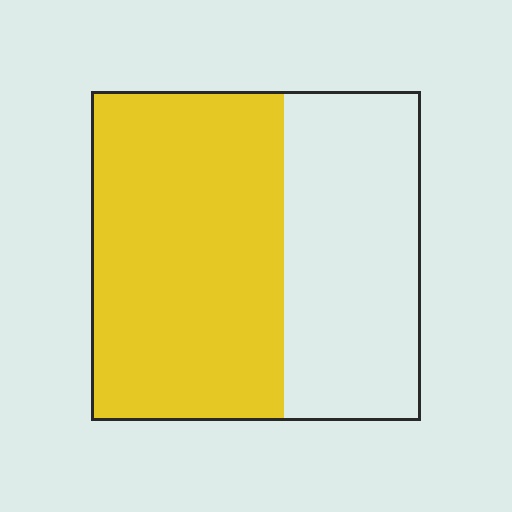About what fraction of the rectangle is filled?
About three fifths (3/5).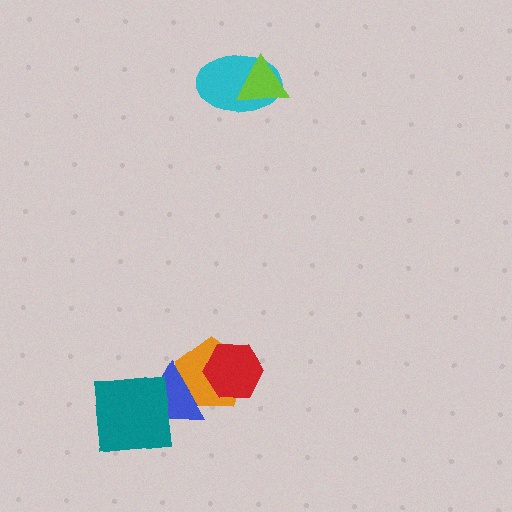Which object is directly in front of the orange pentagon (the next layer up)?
The red hexagon is directly in front of the orange pentagon.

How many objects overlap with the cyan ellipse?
1 object overlaps with the cyan ellipse.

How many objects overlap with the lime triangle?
1 object overlaps with the lime triangle.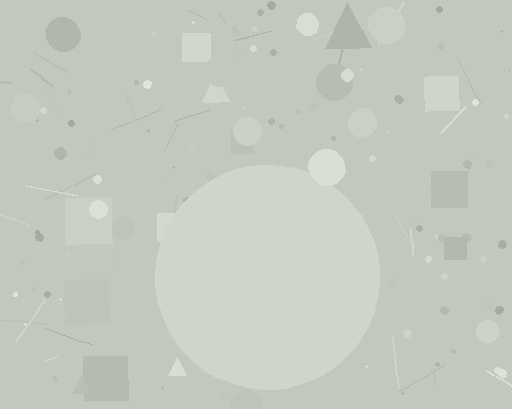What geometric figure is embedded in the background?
A circle is embedded in the background.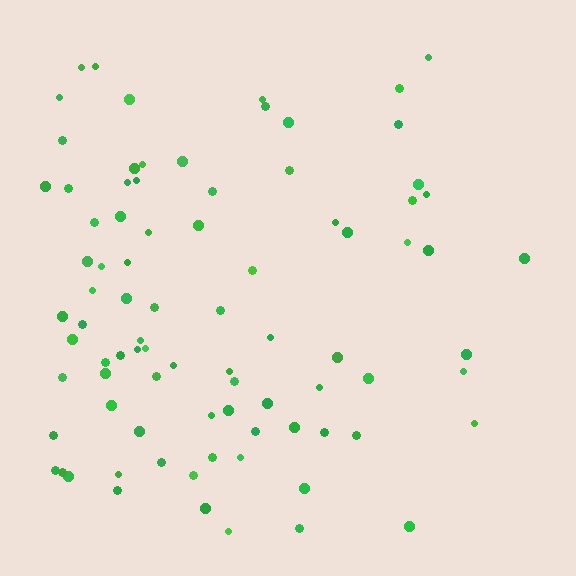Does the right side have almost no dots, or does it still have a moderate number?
Still a moderate number, just noticeably fewer than the left.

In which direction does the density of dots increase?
From right to left, with the left side densest.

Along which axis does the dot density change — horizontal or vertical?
Horizontal.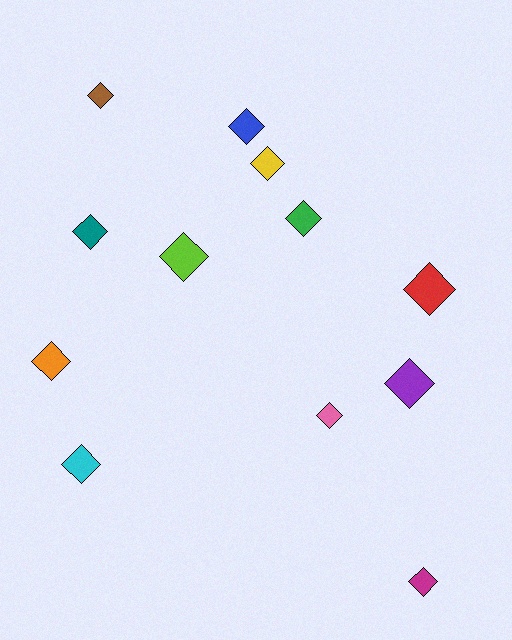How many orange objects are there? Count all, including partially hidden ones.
There is 1 orange object.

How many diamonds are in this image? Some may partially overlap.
There are 12 diamonds.